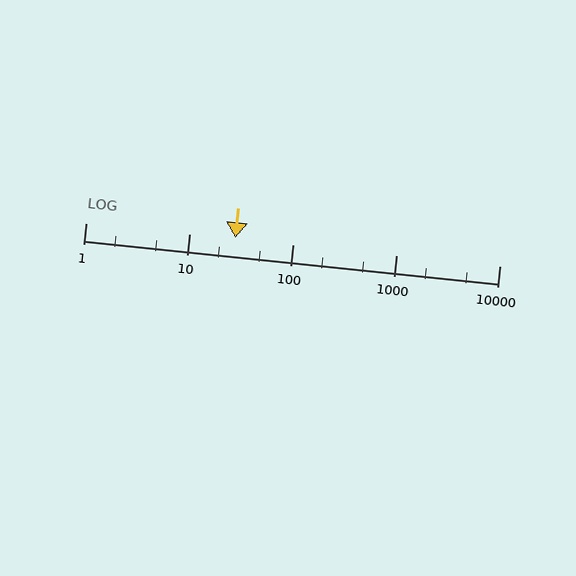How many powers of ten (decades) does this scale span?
The scale spans 4 decades, from 1 to 10000.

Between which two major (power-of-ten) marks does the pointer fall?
The pointer is between 10 and 100.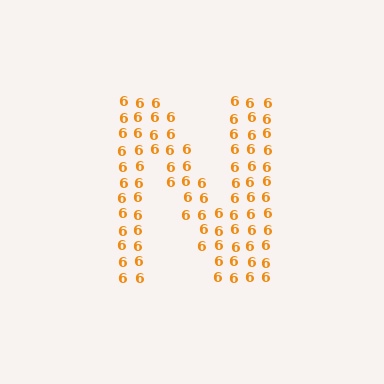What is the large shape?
The large shape is the letter N.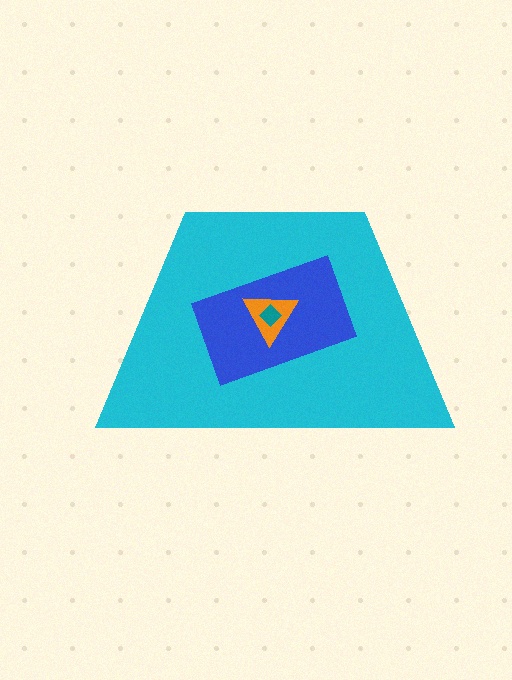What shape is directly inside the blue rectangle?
The orange triangle.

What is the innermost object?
The teal diamond.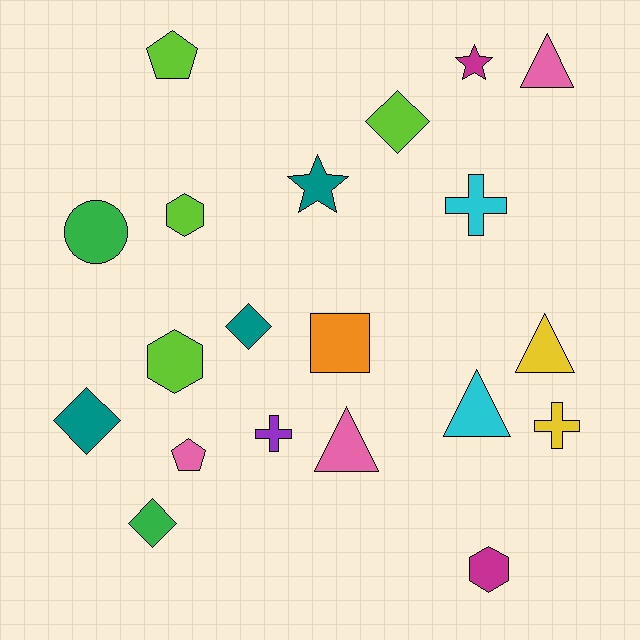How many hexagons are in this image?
There are 3 hexagons.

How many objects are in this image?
There are 20 objects.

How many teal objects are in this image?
There are 3 teal objects.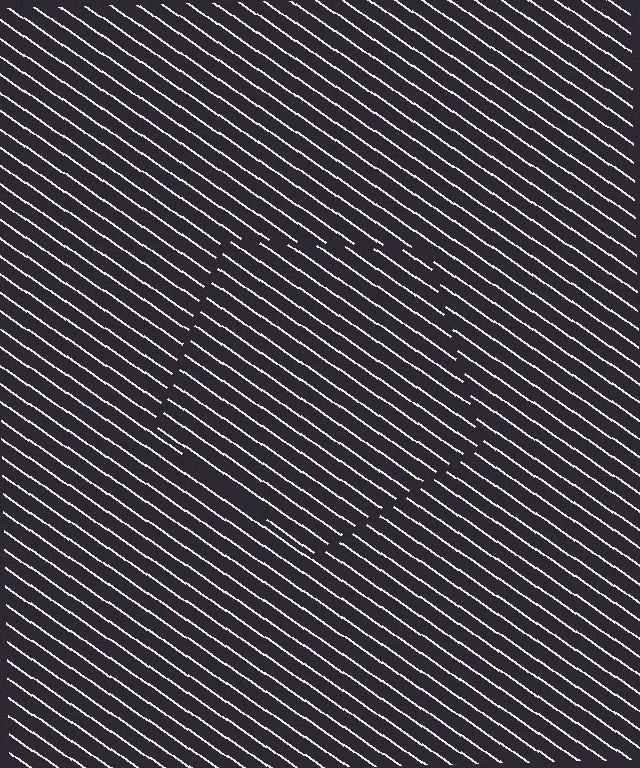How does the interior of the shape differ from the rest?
The interior of the shape contains the same grating, shifted by half a period — the contour is defined by the phase discontinuity where line-ends from the inner and outer gratings abut.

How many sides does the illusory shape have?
5 sides — the line-ends trace a pentagon.